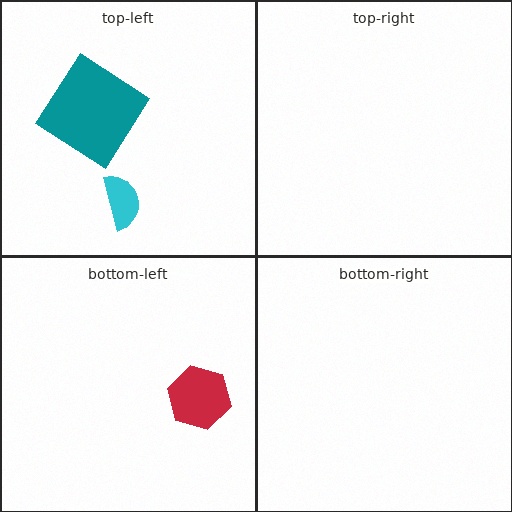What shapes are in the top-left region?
The cyan semicircle, the teal diamond.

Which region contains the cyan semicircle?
The top-left region.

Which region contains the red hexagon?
The bottom-left region.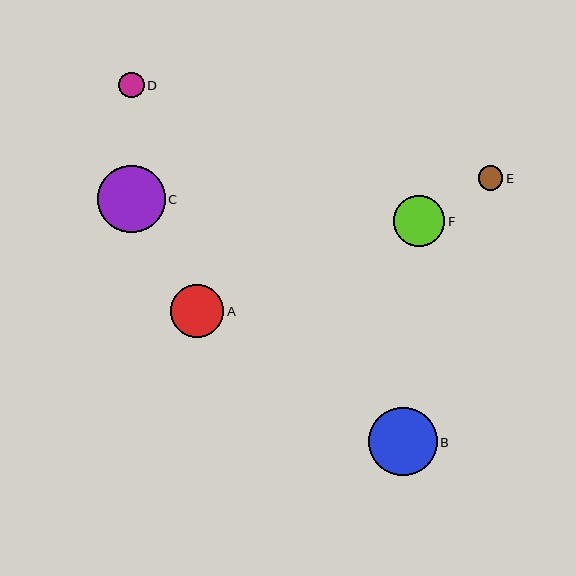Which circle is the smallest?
Circle E is the smallest with a size of approximately 24 pixels.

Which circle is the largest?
Circle B is the largest with a size of approximately 68 pixels.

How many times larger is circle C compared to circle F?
Circle C is approximately 1.3 times the size of circle F.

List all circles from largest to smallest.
From largest to smallest: B, C, A, F, D, E.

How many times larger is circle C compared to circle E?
Circle C is approximately 2.8 times the size of circle E.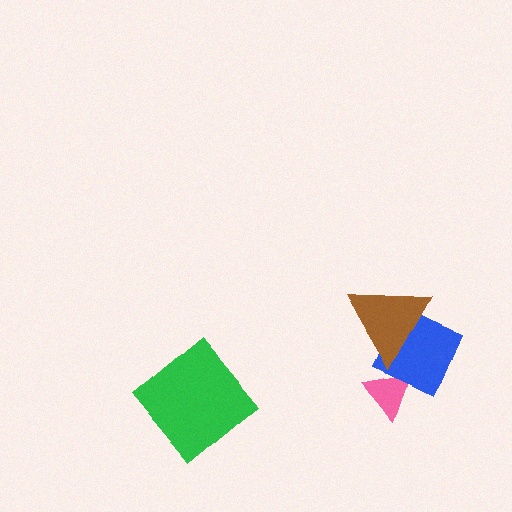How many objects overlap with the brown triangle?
1 object overlaps with the brown triangle.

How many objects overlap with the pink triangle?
1 object overlaps with the pink triangle.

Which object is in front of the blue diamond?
The brown triangle is in front of the blue diamond.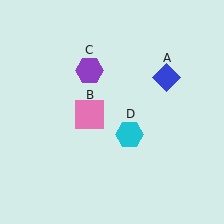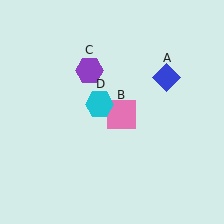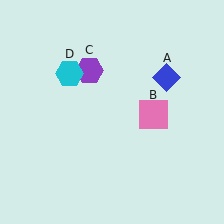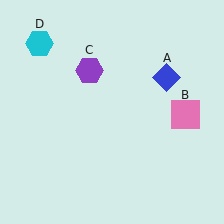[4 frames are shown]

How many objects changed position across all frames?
2 objects changed position: pink square (object B), cyan hexagon (object D).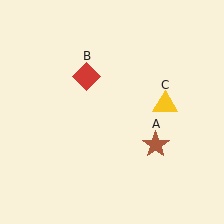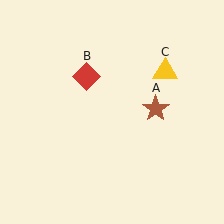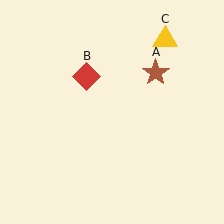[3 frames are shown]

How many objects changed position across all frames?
2 objects changed position: brown star (object A), yellow triangle (object C).